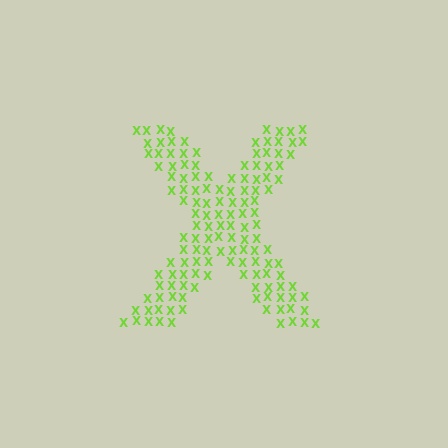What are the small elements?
The small elements are letter X's.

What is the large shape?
The large shape is the letter X.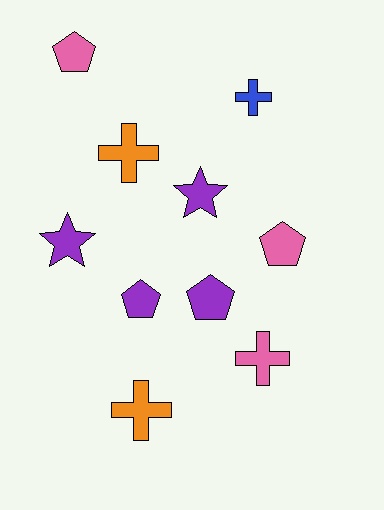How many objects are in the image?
There are 10 objects.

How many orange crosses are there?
There are 2 orange crosses.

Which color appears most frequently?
Purple, with 4 objects.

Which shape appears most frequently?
Pentagon, with 4 objects.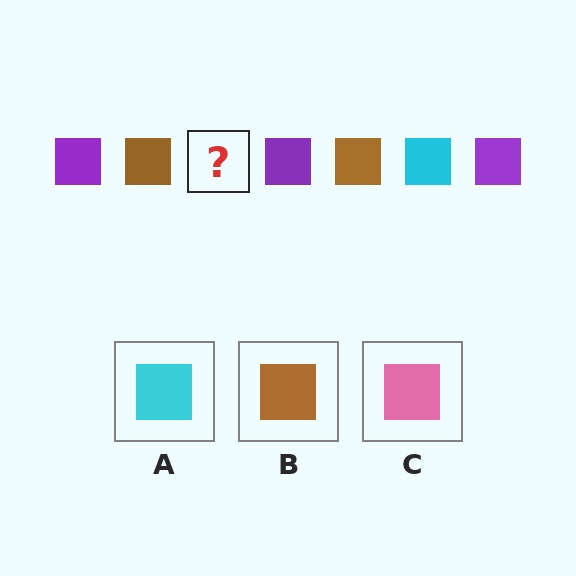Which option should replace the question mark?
Option A.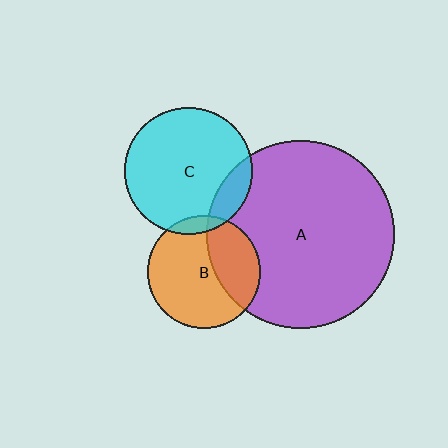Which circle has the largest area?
Circle A (purple).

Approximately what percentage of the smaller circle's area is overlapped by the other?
Approximately 35%.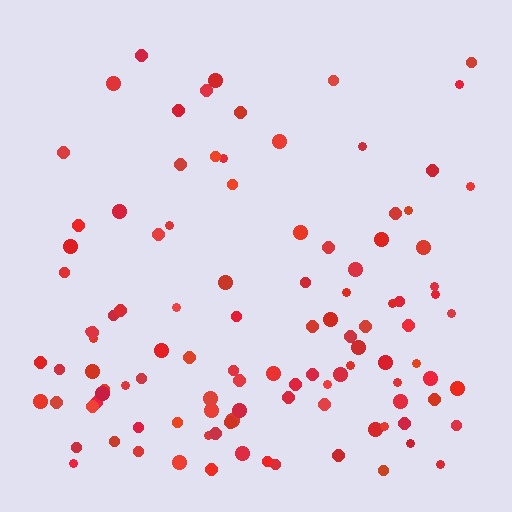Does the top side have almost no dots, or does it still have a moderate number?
Still a moderate number, just noticeably fewer than the bottom.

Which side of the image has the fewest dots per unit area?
The top.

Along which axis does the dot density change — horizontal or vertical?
Vertical.